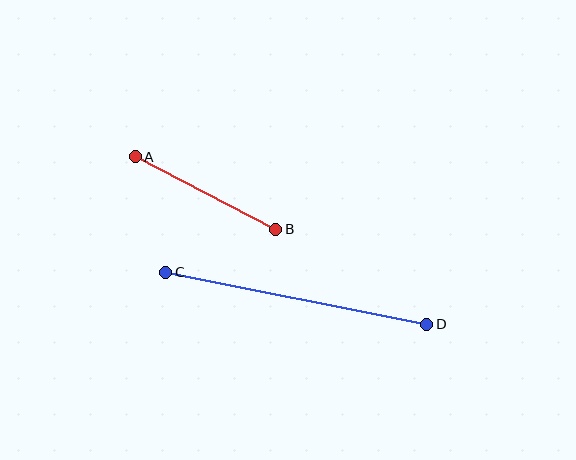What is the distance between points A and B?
The distance is approximately 158 pixels.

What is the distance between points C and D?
The distance is approximately 266 pixels.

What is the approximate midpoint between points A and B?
The midpoint is at approximately (205, 193) pixels.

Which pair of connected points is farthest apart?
Points C and D are farthest apart.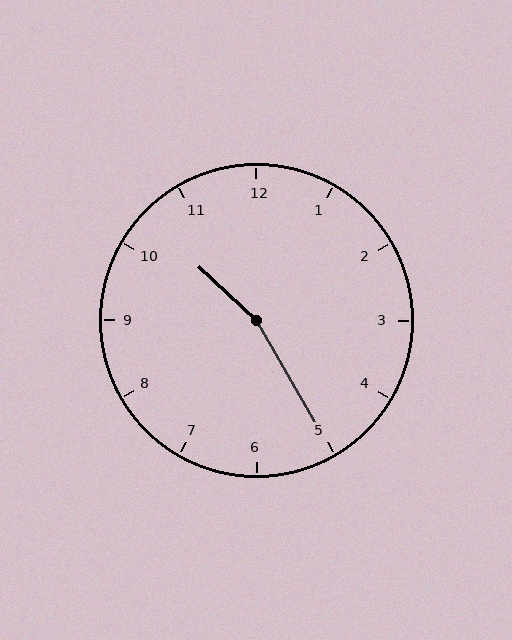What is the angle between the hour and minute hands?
Approximately 162 degrees.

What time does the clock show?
10:25.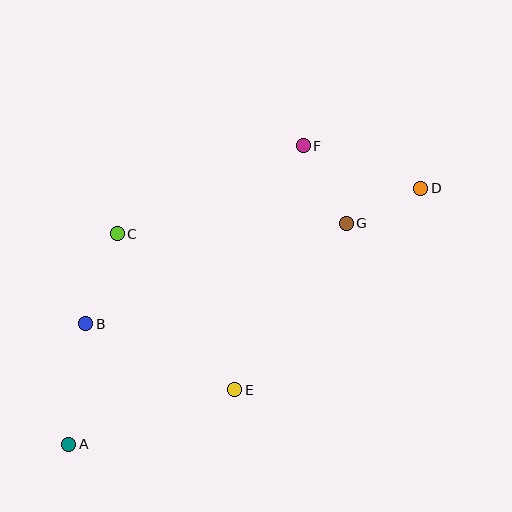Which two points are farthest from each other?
Points A and D are farthest from each other.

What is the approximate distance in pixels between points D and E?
The distance between D and E is approximately 274 pixels.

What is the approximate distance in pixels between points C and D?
The distance between C and D is approximately 306 pixels.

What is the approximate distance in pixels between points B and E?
The distance between B and E is approximately 163 pixels.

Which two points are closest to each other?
Points D and G are closest to each other.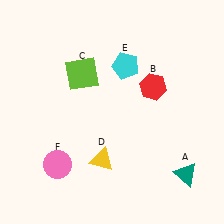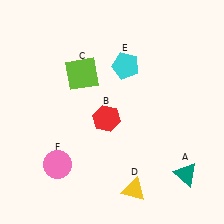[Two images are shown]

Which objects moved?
The objects that moved are: the red hexagon (B), the yellow triangle (D).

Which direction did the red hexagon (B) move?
The red hexagon (B) moved left.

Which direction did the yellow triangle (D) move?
The yellow triangle (D) moved right.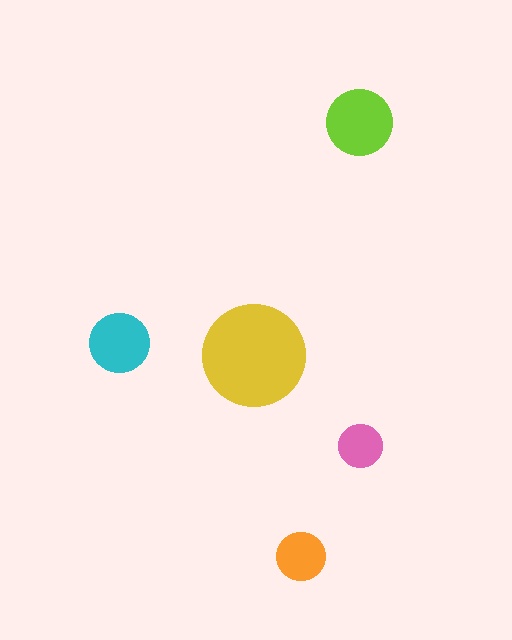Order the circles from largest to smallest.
the yellow one, the lime one, the cyan one, the orange one, the pink one.